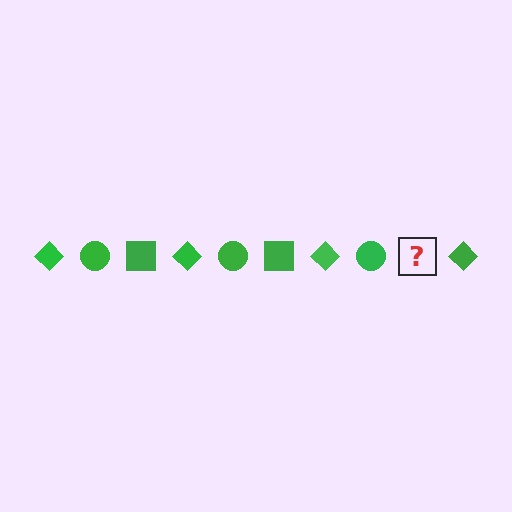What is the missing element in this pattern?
The missing element is a green square.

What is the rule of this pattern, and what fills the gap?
The rule is that the pattern cycles through diamond, circle, square shapes in green. The gap should be filled with a green square.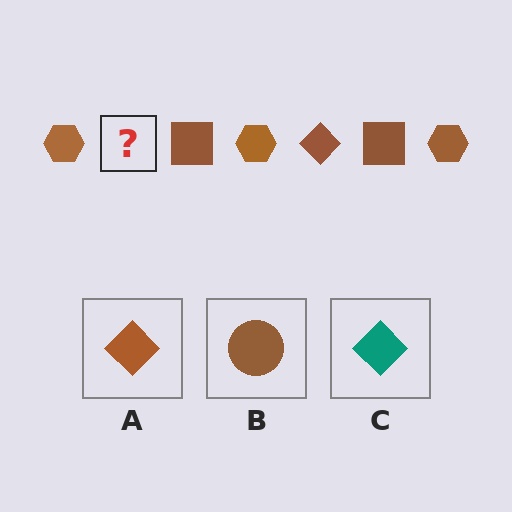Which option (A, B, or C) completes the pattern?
A.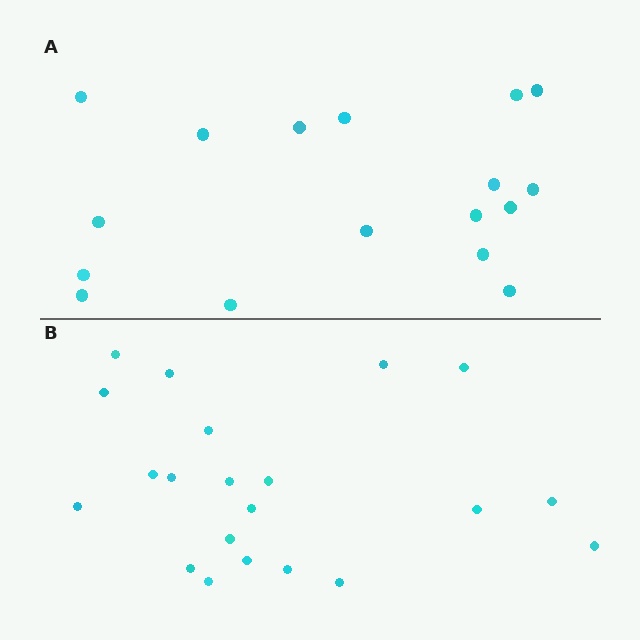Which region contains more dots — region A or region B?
Region B (the bottom region) has more dots.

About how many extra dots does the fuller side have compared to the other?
Region B has about 4 more dots than region A.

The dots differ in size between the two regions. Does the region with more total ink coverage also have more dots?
No. Region A has more total ink coverage because its dots are larger, but region B actually contains more individual dots. Total area can be misleading — the number of items is what matters here.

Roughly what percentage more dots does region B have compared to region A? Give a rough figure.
About 25% more.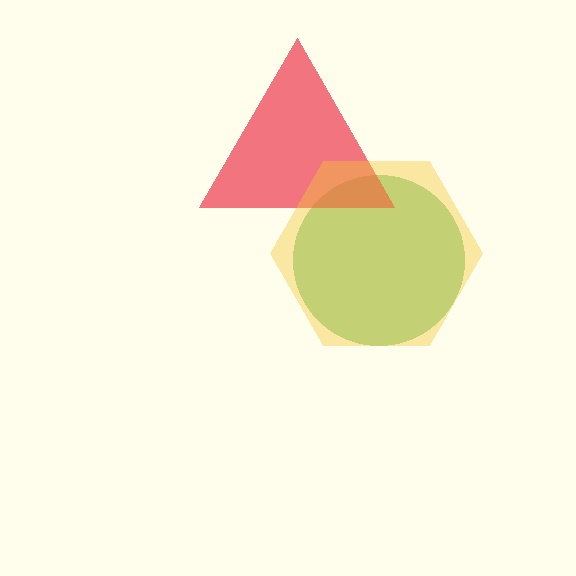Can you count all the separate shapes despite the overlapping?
Yes, there are 3 separate shapes.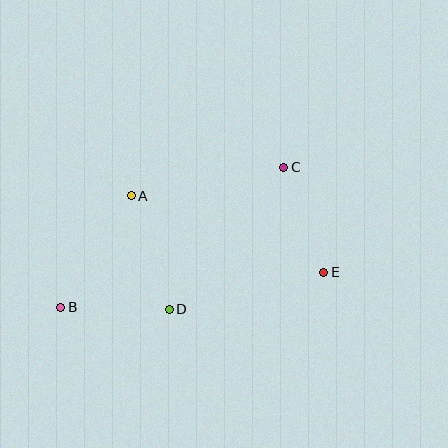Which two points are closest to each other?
Points B and D are closest to each other.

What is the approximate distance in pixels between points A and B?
The distance between A and B is approximately 132 pixels.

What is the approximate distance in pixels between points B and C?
The distance between B and C is approximately 263 pixels.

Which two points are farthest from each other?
Points B and E are farthest from each other.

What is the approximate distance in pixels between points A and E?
The distance between A and E is approximately 207 pixels.